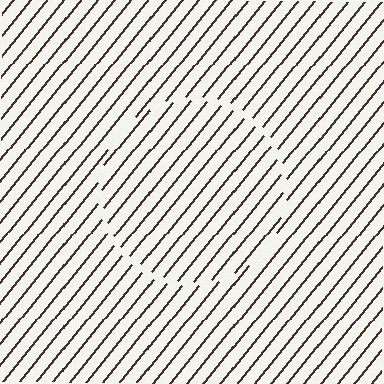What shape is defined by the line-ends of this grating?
An illusory circle. The interior of the shape contains the same grating, shifted by half a period — the contour is defined by the phase discontinuity where line-ends from the inner and outer gratings abut.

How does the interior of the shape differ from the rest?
The interior of the shape contains the same grating, shifted by half a period — the contour is defined by the phase discontinuity where line-ends from the inner and outer gratings abut.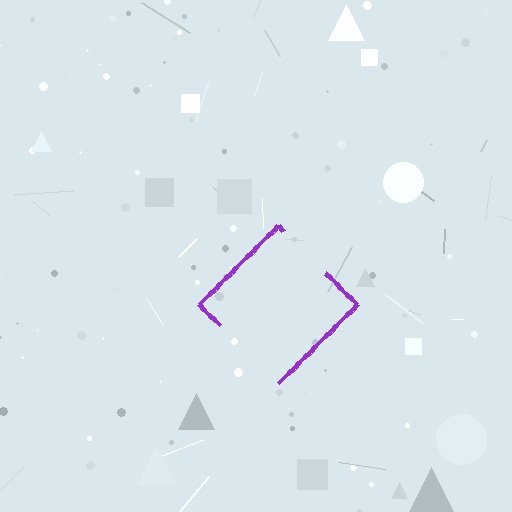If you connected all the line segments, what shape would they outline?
They would outline a diamond.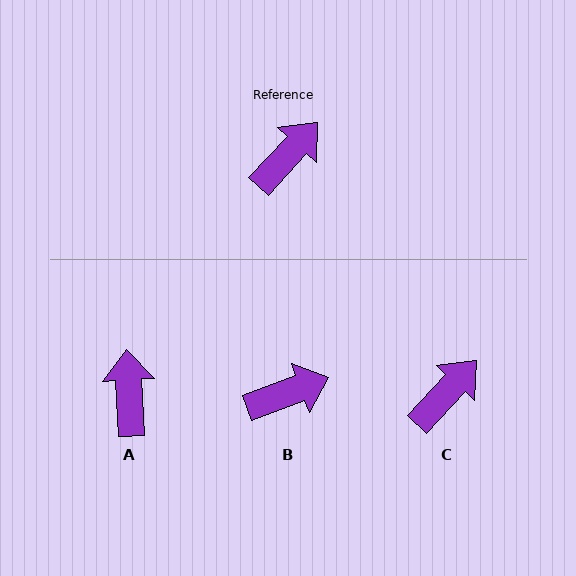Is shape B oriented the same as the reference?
No, it is off by about 27 degrees.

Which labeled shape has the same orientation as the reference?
C.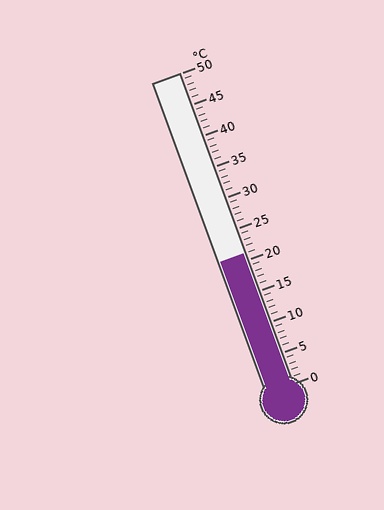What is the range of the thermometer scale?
The thermometer scale ranges from 0°C to 50°C.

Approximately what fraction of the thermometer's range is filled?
The thermometer is filled to approximately 40% of its range.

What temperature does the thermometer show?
The thermometer shows approximately 21°C.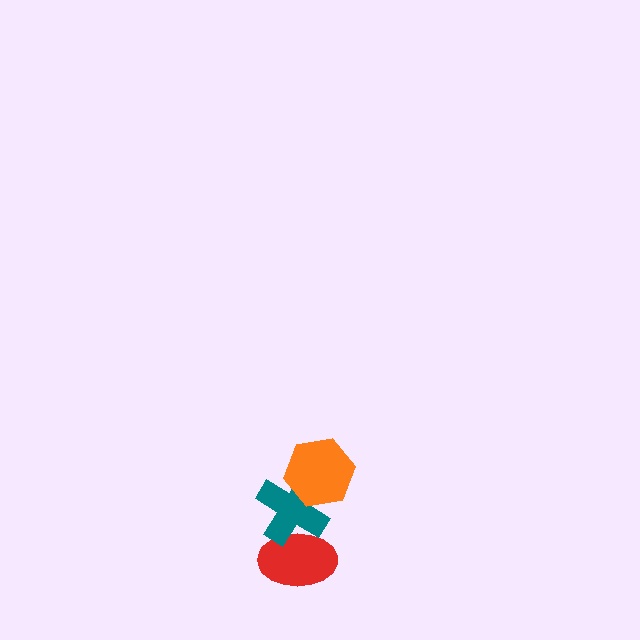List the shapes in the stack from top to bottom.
From top to bottom: the orange hexagon, the teal cross, the red ellipse.